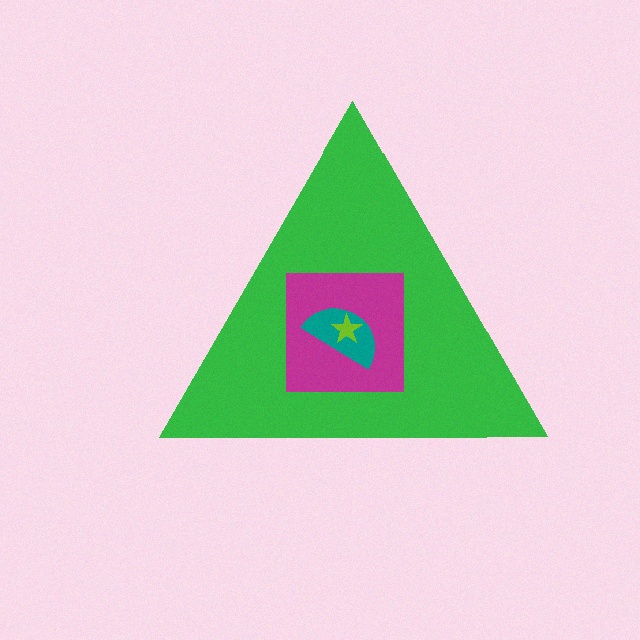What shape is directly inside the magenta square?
The teal semicircle.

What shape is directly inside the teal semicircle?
The lime star.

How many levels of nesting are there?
4.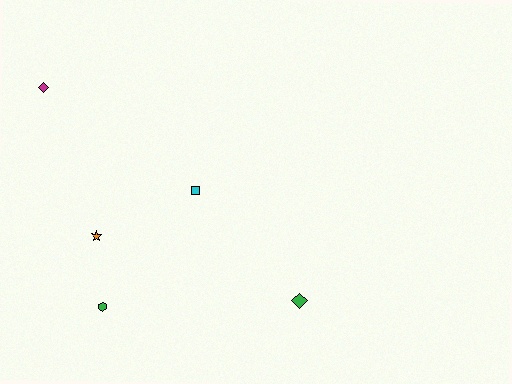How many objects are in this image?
There are 5 objects.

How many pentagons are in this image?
There are no pentagons.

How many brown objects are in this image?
There are no brown objects.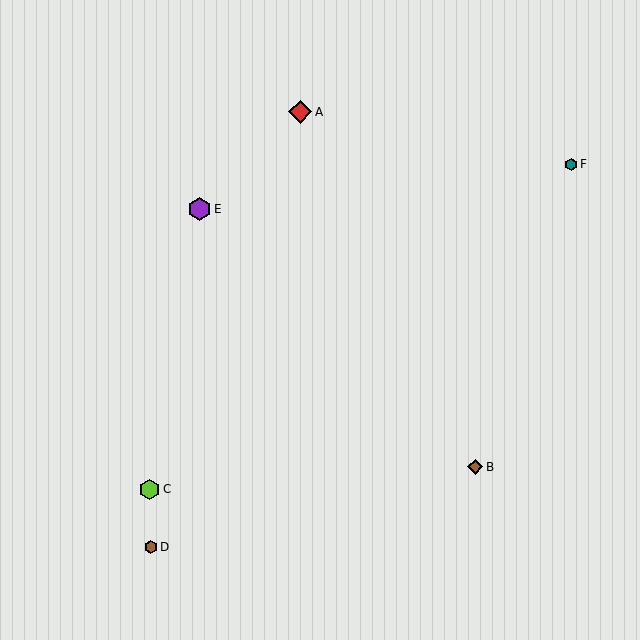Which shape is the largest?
The red diamond (labeled A) is the largest.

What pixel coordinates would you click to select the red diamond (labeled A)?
Click at (300, 112) to select the red diamond A.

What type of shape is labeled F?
Shape F is a teal hexagon.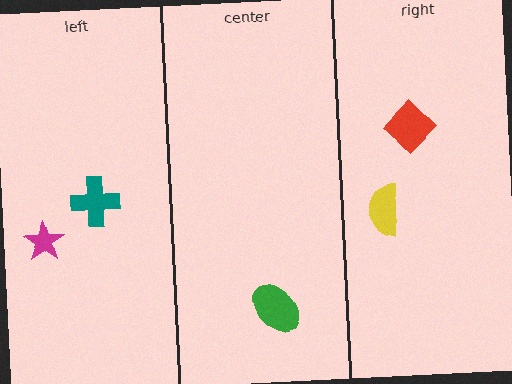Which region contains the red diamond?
The right region.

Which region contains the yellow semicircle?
The right region.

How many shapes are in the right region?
2.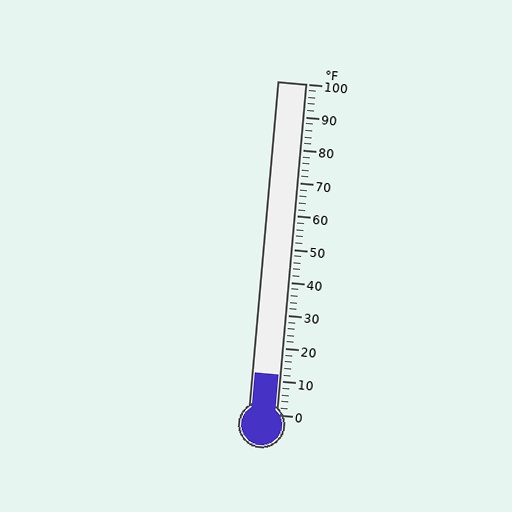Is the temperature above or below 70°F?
The temperature is below 70°F.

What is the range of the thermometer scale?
The thermometer scale ranges from 0°F to 100°F.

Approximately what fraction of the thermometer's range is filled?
The thermometer is filled to approximately 10% of its range.